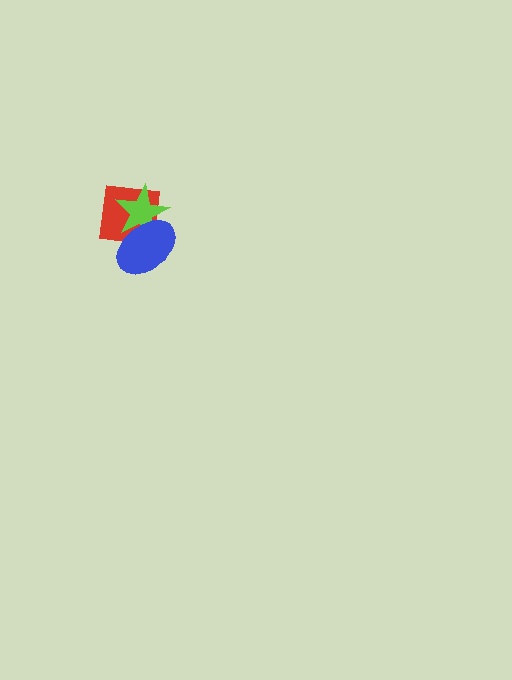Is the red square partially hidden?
Yes, it is partially covered by another shape.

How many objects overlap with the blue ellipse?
2 objects overlap with the blue ellipse.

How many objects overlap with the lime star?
2 objects overlap with the lime star.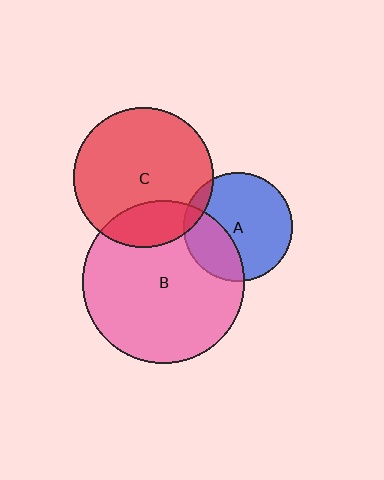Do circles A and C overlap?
Yes.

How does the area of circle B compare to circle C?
Approximately 1.3 times.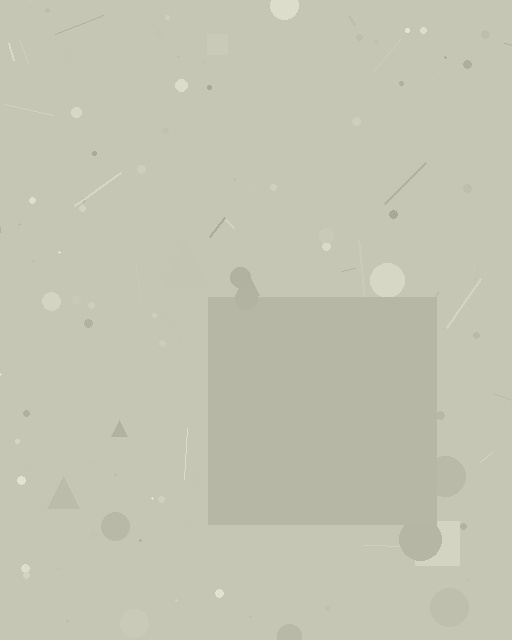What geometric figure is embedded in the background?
A square is embedded in the background.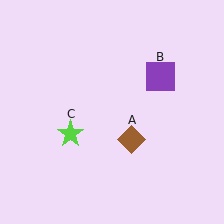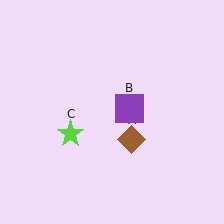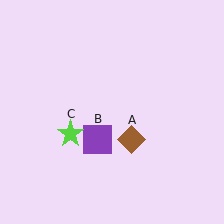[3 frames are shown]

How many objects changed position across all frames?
1 object changed position: purple square (object B).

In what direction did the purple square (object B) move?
The purple square (object B) moved down and to the left.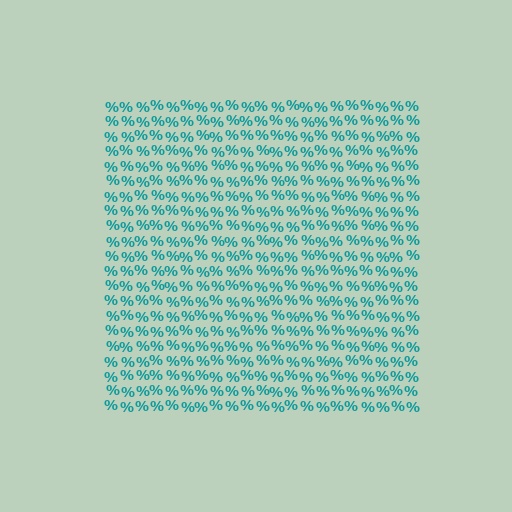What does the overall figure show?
The overall figure shows a square.